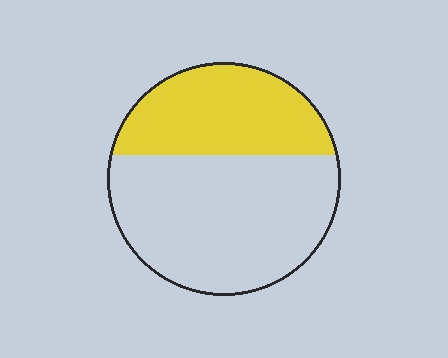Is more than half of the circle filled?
No.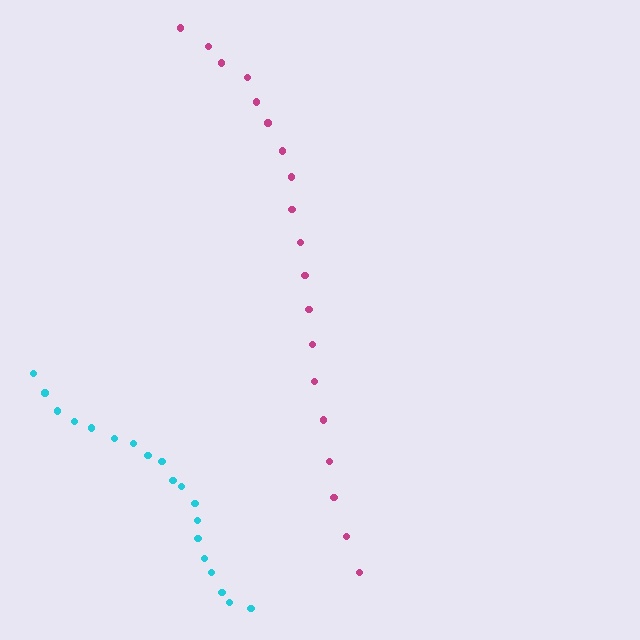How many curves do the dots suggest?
There are 2 distinct paths.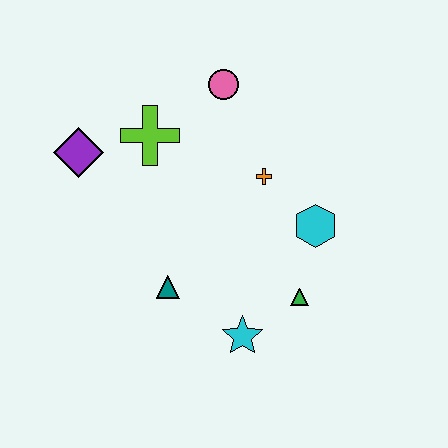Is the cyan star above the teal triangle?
No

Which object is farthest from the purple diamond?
The green triangle is farthest from the purple diamond.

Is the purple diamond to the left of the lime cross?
Yes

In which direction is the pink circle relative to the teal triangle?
The pink circle is above the teal triangle.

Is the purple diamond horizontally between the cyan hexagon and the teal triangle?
No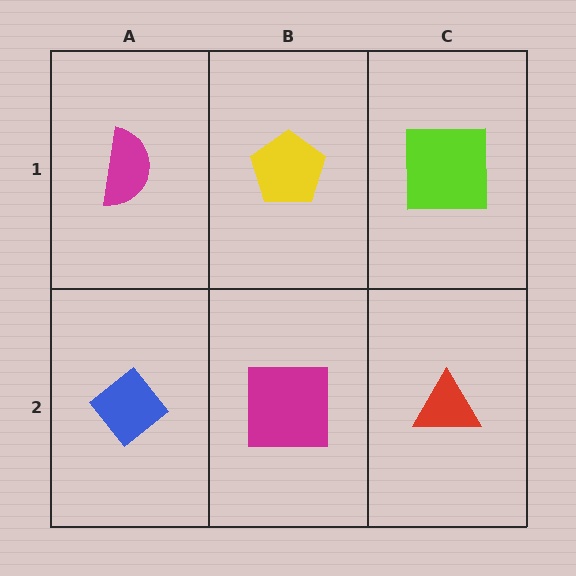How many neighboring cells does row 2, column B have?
3.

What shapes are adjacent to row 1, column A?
A blue diamond (row 2, column A), a yellow pentagon (row 1, column B).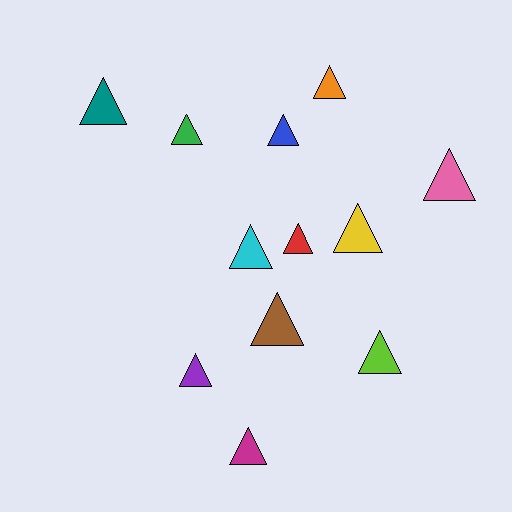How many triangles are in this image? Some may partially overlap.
There are 12 triangles.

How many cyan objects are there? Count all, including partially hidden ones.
There is 1 cyan object.